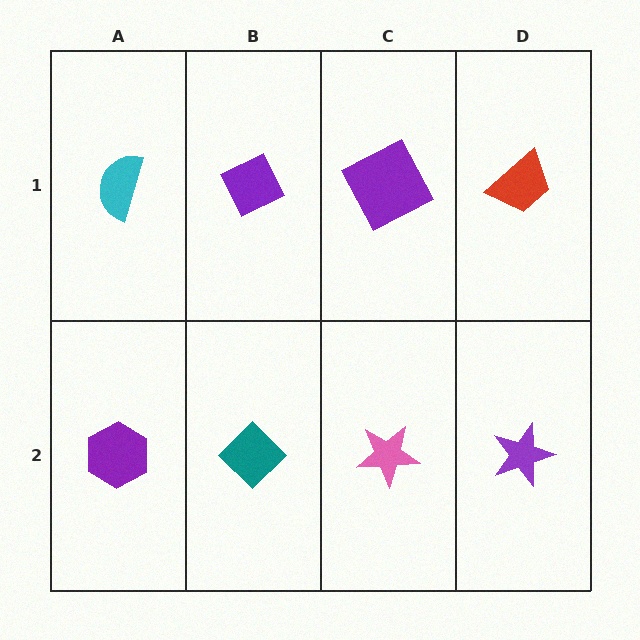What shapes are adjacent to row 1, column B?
A teal diamond (row 2, column B), a cyan semicircle (row 1, column A), a purple square (row 1, column C).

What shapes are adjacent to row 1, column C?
A pink star (row 2, column C), a purple diamond (row 1, column B), a red trapezoid (row 1, column D).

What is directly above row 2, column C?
A purple square.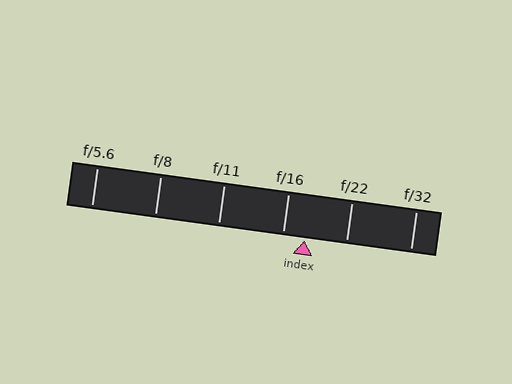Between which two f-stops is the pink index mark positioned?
The index mark is between f/16 and f/22.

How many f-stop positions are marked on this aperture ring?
There are 6 f-stop positions marked.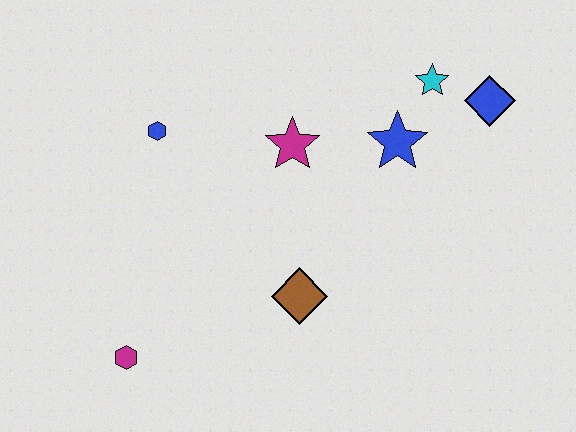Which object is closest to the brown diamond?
The magenta star is closest to the brown diamond.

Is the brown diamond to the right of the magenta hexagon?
Yes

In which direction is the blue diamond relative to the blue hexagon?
The blue diamond is to the right of the blue hexagon.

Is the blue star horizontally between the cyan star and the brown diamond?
Yes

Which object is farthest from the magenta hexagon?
The blue diamond is farthest from the magenta hexagon.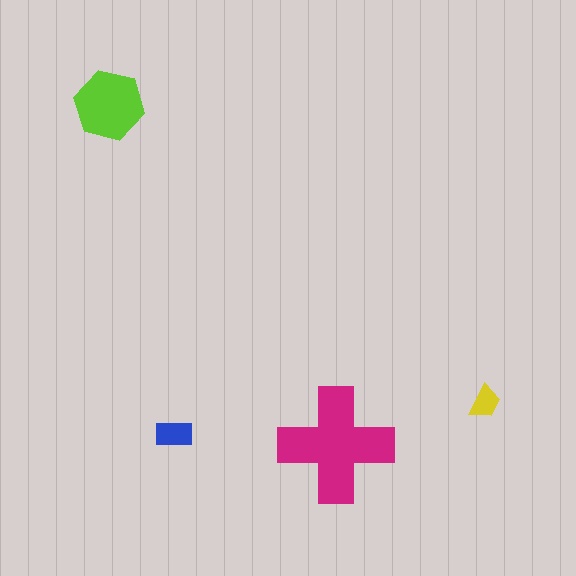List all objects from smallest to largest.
The yellow trapezoid, the blue rectangle, the lime hexagon, the magenta cross.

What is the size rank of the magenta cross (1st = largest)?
1st.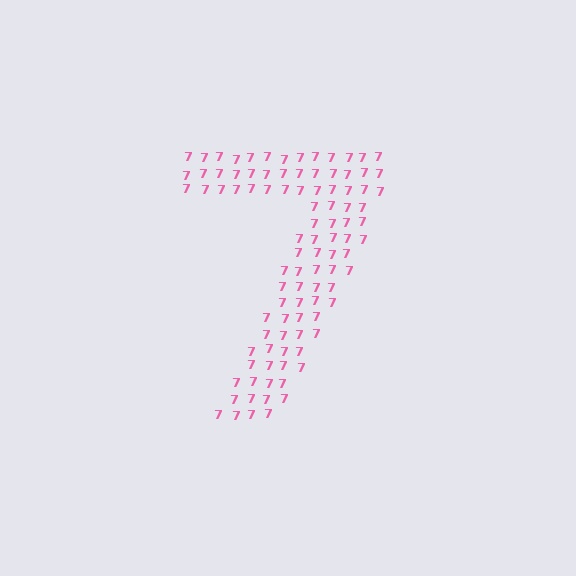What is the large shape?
The large shape is the digit 7.